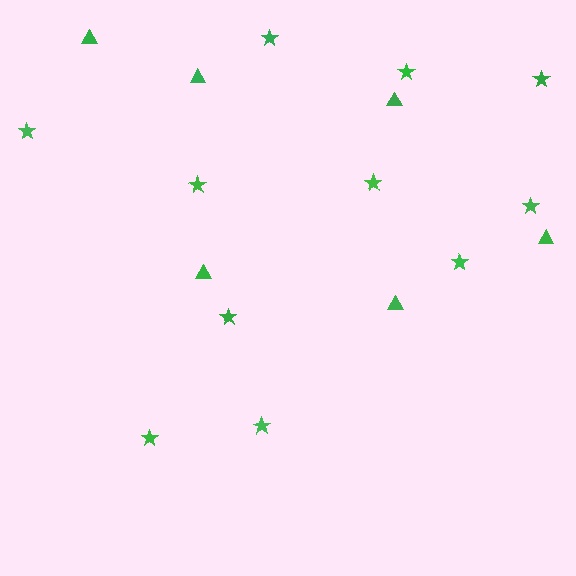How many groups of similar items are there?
There are 2 groups: one group of triangles (6) and one group of stars (11).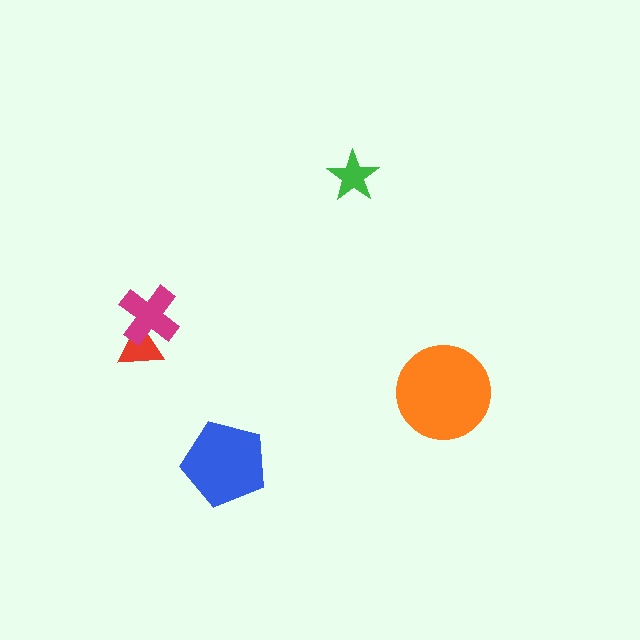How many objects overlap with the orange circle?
0 objects overlap with the orange circle.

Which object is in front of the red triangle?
The magenta cross is in front of the red triangle.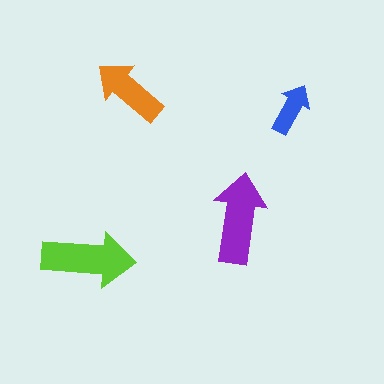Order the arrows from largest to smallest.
the lime one, the purple one, the orange one, the blue one.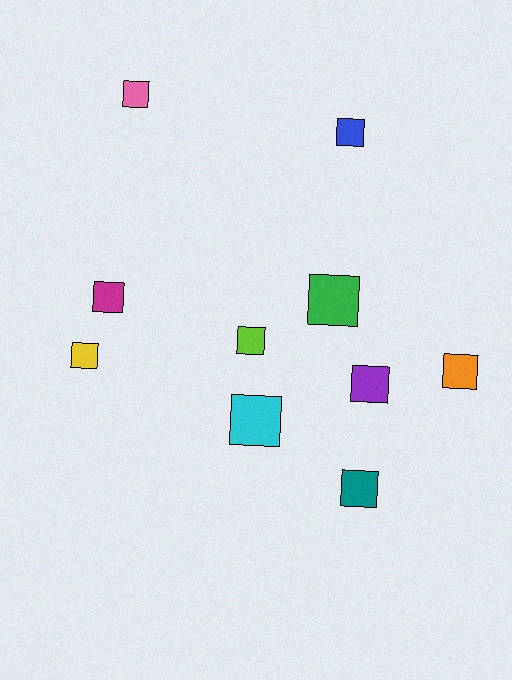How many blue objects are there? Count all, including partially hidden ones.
There is 1 blue object.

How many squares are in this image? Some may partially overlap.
There are 10 squares.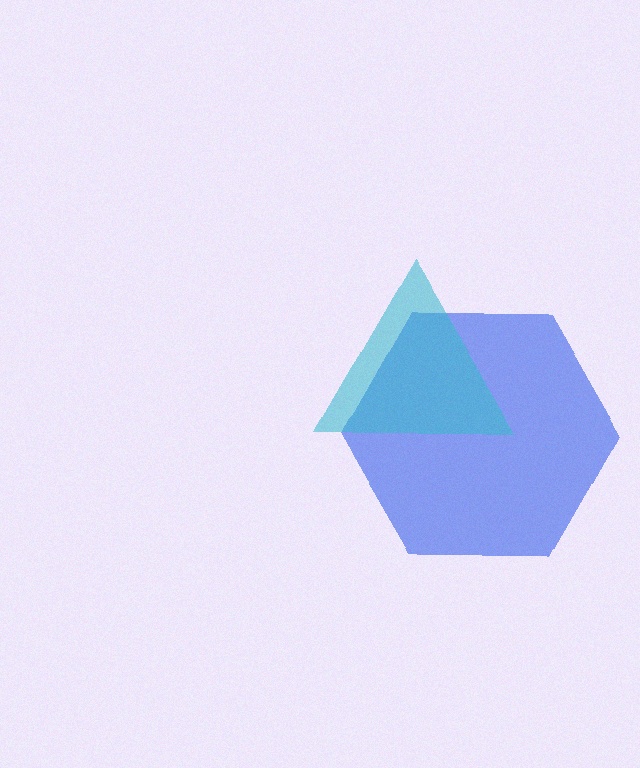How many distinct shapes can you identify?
There are 2 distinct shapes: a blue hexagon, a cyan triangle.